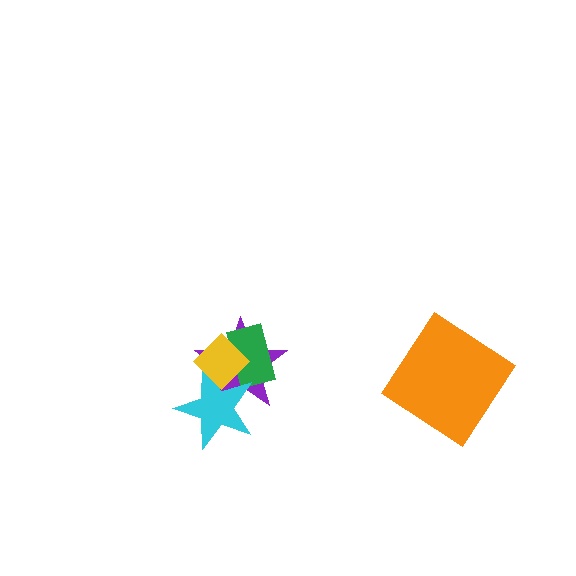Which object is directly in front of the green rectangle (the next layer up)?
The cyan star is directly in front of the green rectangle.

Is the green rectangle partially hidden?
Yes, it is partially covered by another shape.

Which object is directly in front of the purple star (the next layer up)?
The green rectangle is directly in front of the purple star.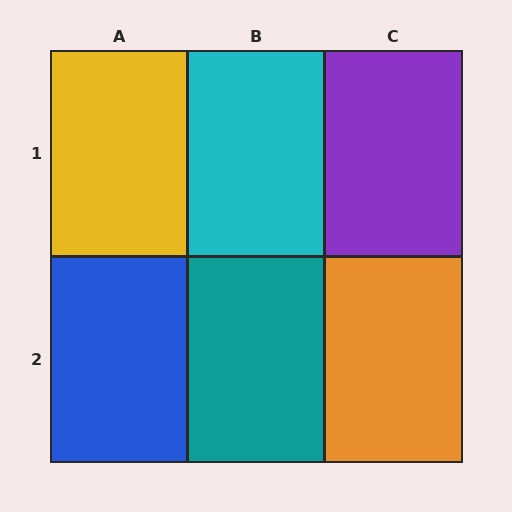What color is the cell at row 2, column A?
Blue.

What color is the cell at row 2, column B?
Teal.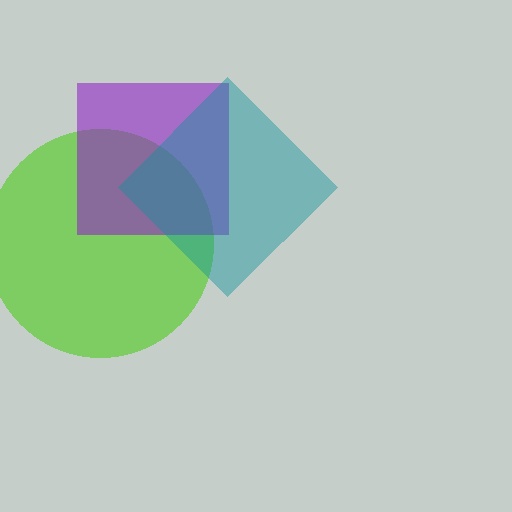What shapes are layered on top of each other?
The layered shapes are: a lime circle, a purple square, a teal diamond.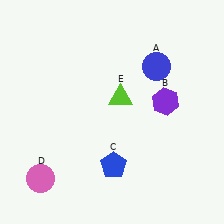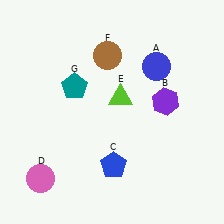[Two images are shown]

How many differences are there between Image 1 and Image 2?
There are 2 differences between the two images.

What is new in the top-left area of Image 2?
A brown circle (F) was added in the top-left area of Image 2.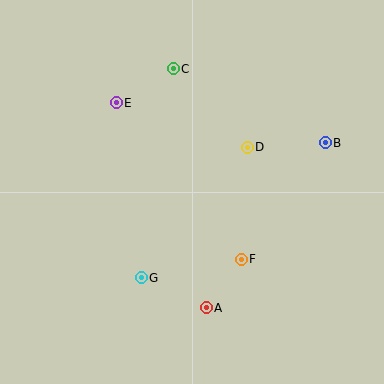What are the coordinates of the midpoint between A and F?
The midpoint between A and F is at (224, 283).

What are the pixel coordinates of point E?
Point E is at (116, 103).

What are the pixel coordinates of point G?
Point G is at (141, 278).